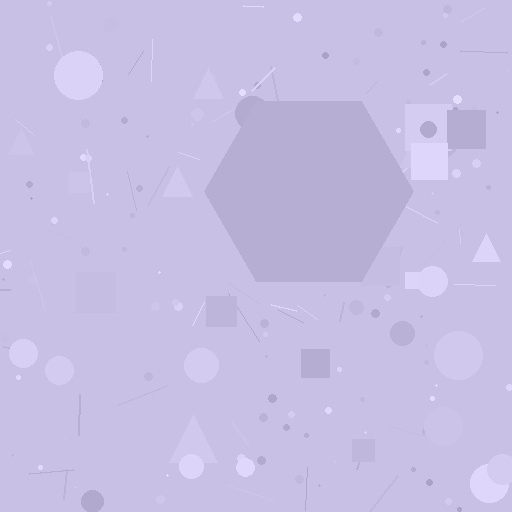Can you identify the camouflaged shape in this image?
The camouflaged shape is a hexagon.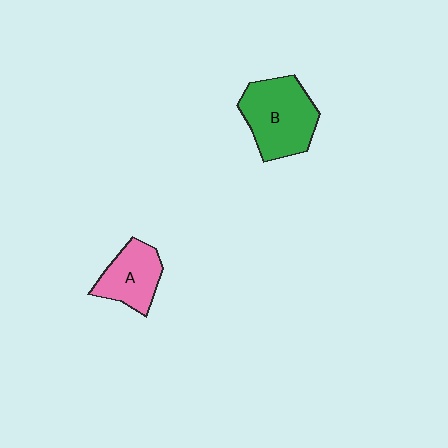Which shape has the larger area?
Shape B (green).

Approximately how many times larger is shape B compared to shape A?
Approximately 1.5 times.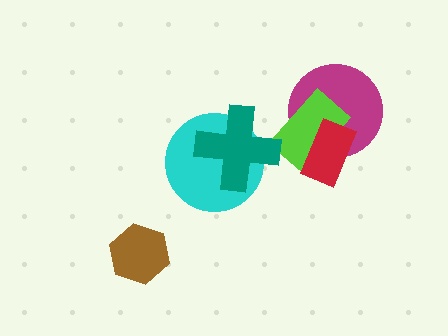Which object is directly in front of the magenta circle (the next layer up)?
The lime rectangle is directly in front of the magenta circle.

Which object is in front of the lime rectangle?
The red rectangle is in front of the lime rectangle.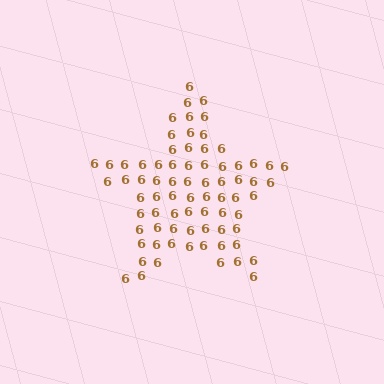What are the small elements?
The small elements are digit 6's.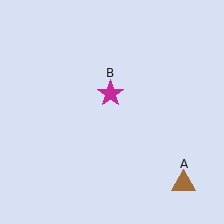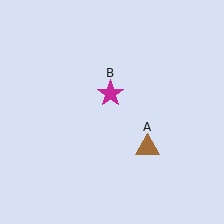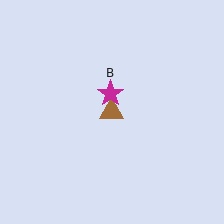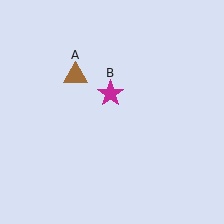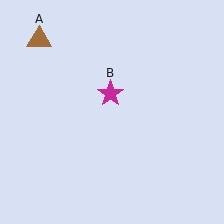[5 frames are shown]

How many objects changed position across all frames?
1 object changed position: brown triangle (object A).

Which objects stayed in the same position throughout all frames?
Magenta star (object B) remained stationary.